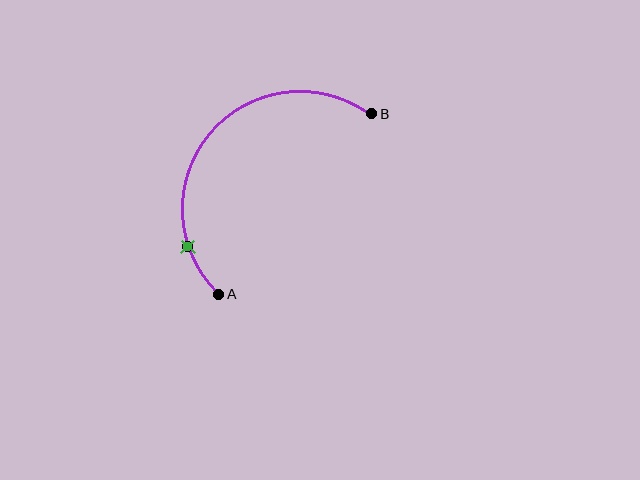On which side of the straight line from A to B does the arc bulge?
The arc bulges above and to the left of the straight line connecting A and B.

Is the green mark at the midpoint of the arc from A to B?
No. The green mark lies on the arc but is closer to endpoint A. The arc midpoint would be at the point on the curve equidistant along the arc from both A and B.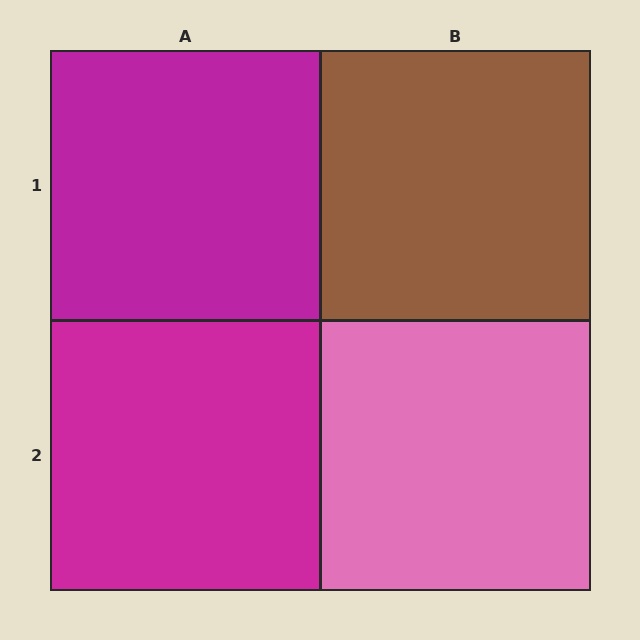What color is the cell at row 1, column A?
Magenta.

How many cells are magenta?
2 cells are magenta.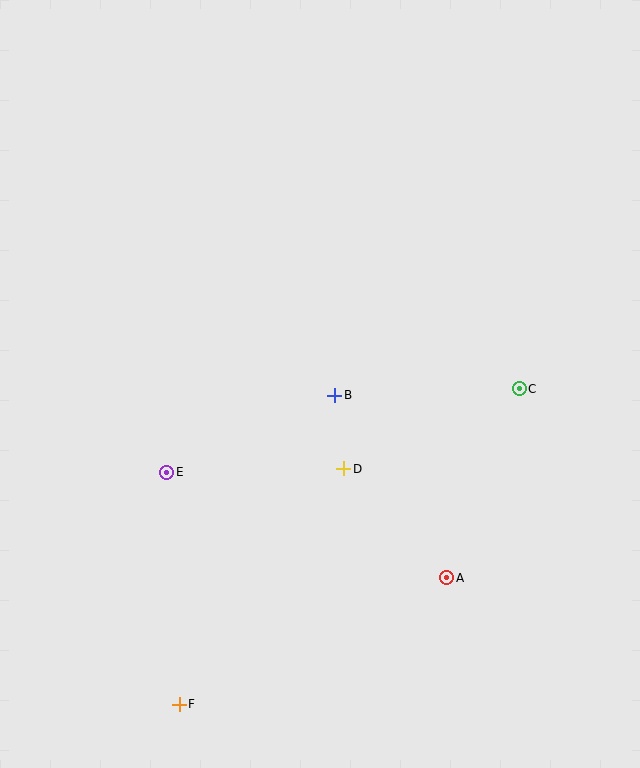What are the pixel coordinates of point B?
Point B is at (335, 395).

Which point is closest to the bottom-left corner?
Point F is closest to the bottom-left corner.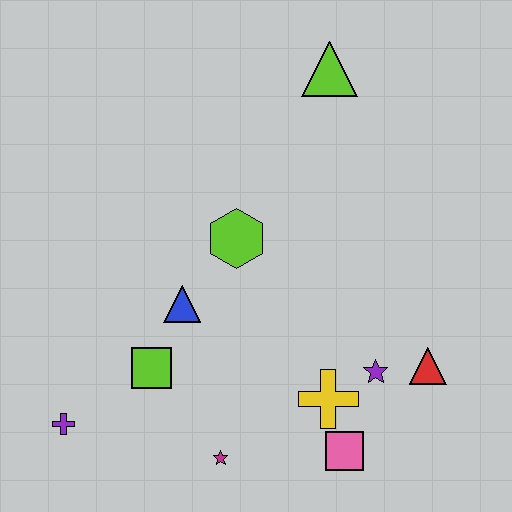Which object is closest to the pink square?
The yellow cross is closest to the pink square.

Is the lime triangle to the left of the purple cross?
No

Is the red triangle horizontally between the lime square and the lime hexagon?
No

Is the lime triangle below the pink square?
No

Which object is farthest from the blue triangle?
The lime triangle is farthest from the blue triangle.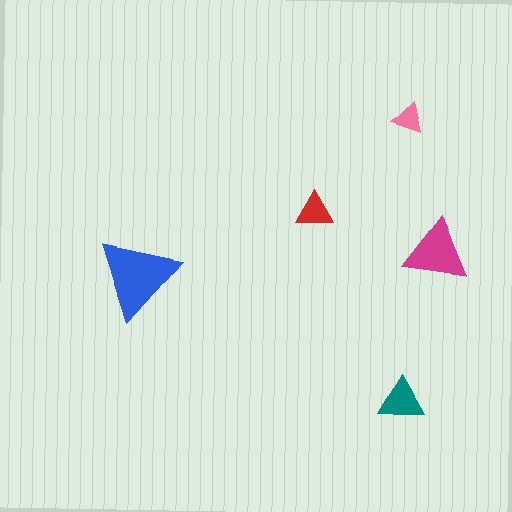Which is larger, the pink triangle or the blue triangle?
The blue one.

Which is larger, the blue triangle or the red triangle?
The blue one.